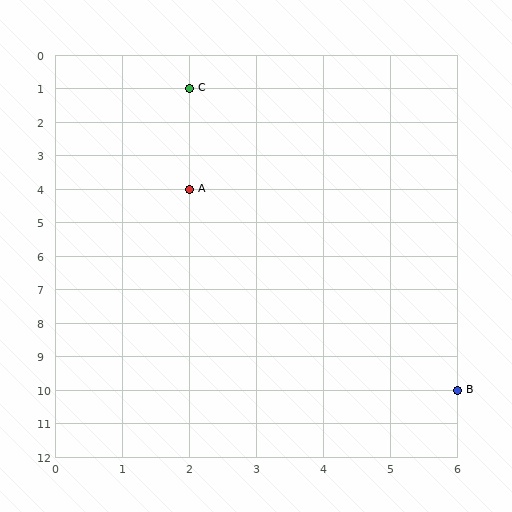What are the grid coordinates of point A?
Point A is at grid coordinates (2, 4).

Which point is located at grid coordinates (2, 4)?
Point A is at (2, 4).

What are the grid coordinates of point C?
Point C is at grid coordinates (2, 1).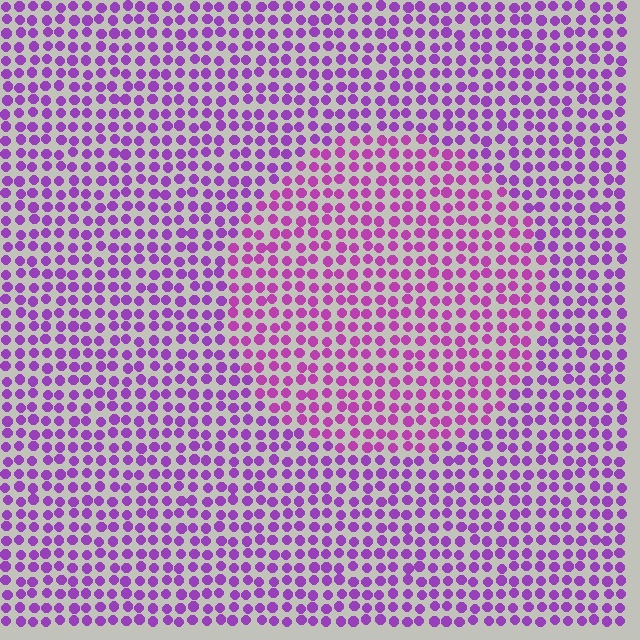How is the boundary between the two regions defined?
The boundary is defined purely by a slight shift in hue (about 22 degrees). Spacing, size, and orientation are identical on both sides.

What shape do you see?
I see a circle.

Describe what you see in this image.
The image is filled with small purple elements in a uniform arrangement. A circle-shaped region is visible where the elements are tinted to a slightly different hue, forming a subtle color boundary.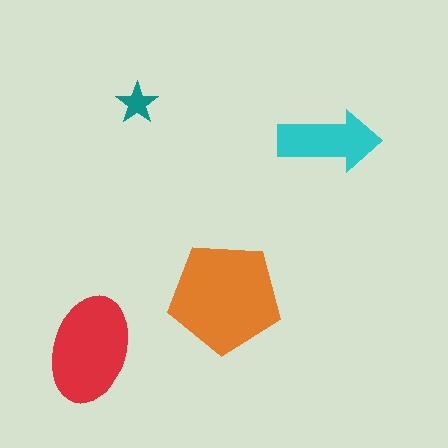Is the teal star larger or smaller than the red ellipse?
Smaller.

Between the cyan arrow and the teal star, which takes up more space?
The cyan arrow.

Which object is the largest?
The orange pentagon.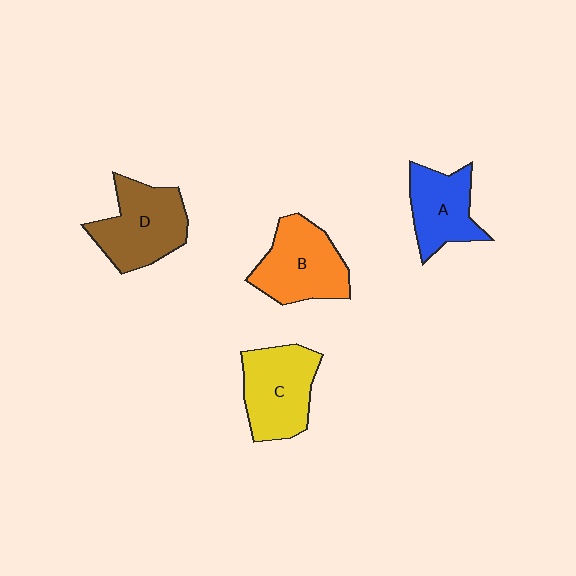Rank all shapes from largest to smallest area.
From largest to smallest: D (brown), C (yellow), B (orange), A (blue).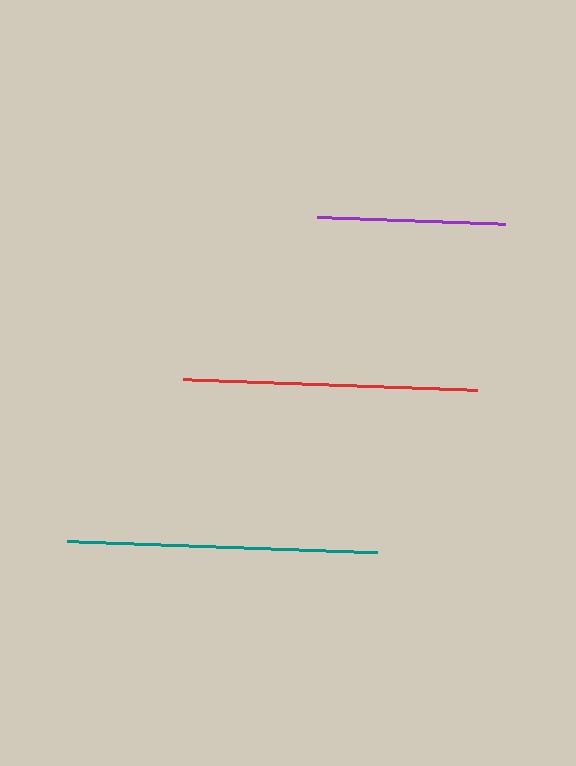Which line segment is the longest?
The teal line is the longest at approximately 310 pixels.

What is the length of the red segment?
The red segment is approximately 293 pixels long.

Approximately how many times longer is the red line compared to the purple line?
The red line is approximately 1.6 times the length of the purple line.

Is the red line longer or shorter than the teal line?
The teal line is longer than the red line.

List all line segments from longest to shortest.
From longest to shortest: teal, red, purple.